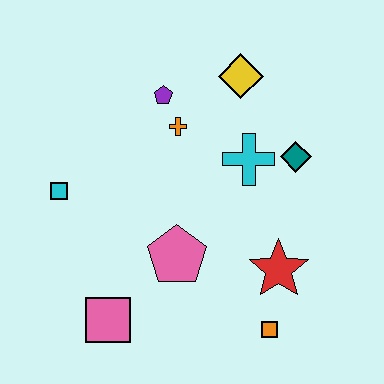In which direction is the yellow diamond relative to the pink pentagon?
The yellow diamond is above the pink pentagon.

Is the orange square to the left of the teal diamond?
Yes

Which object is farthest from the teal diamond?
The pink square is farthest from the teal diamond.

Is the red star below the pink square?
No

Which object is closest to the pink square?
The pink pentagon is closest to the pink square.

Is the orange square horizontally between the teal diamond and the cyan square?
Yes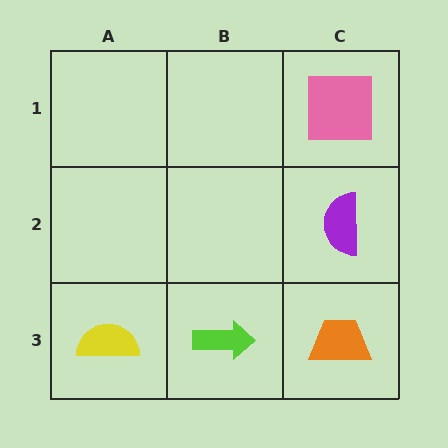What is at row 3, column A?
A yellow semicircle.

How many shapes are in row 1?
1 shape.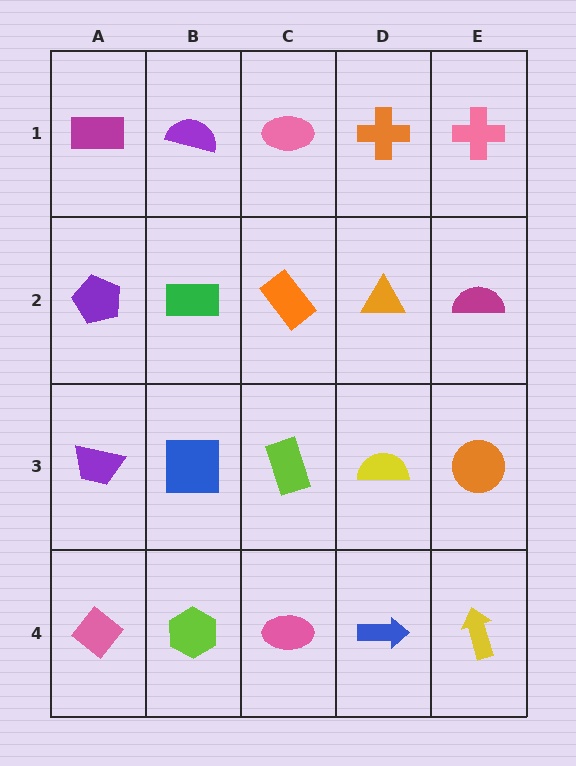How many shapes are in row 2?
5 shapes.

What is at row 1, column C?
A pink ellipse.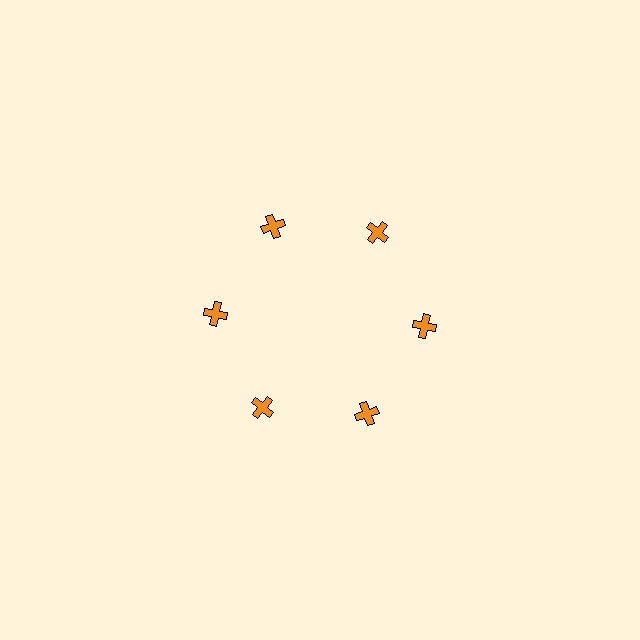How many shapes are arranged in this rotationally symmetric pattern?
There are 6 shapes, arranged in 6 groups of 1.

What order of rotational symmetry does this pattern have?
This pattern has 6-fold rotational symmetry.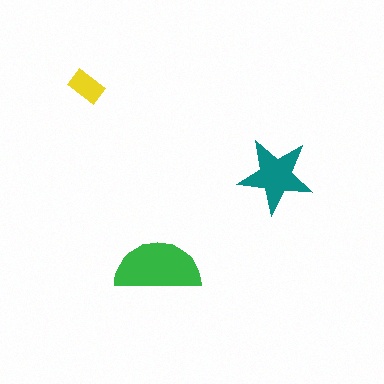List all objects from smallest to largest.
The yellow rectangle, the teal star, the green semicircle.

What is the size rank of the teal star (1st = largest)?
2nd.